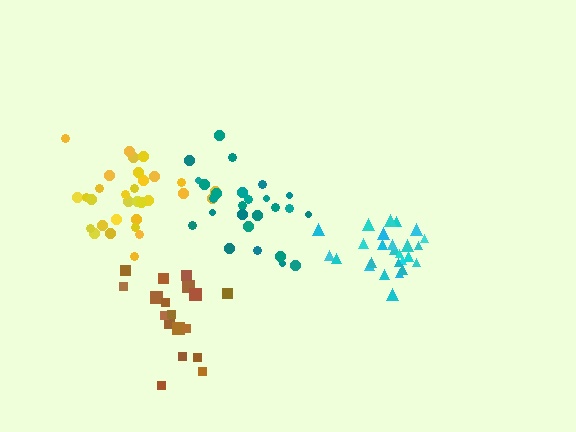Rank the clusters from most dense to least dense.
cyan, yellow, teal, brown.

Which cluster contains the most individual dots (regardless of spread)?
Yellow (31).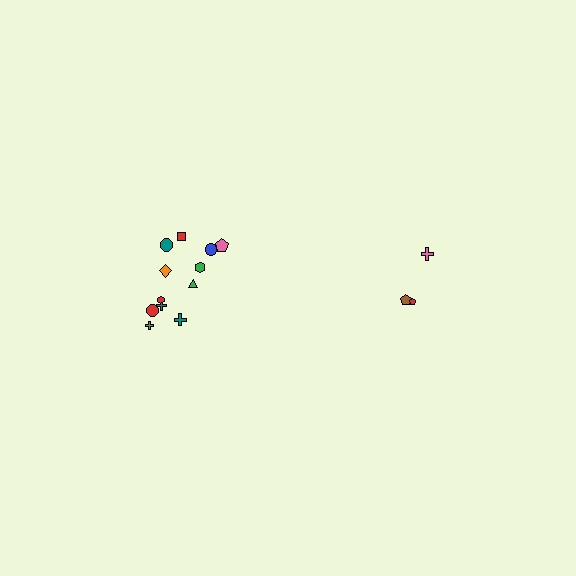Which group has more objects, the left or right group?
The left group.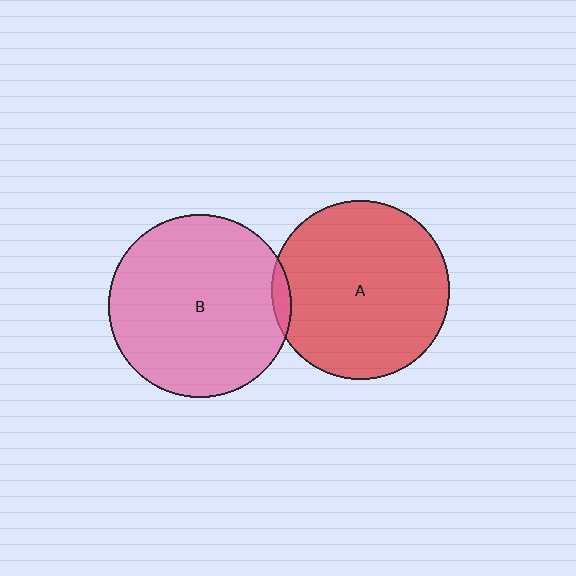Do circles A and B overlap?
Yes.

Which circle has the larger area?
Circle B (pink).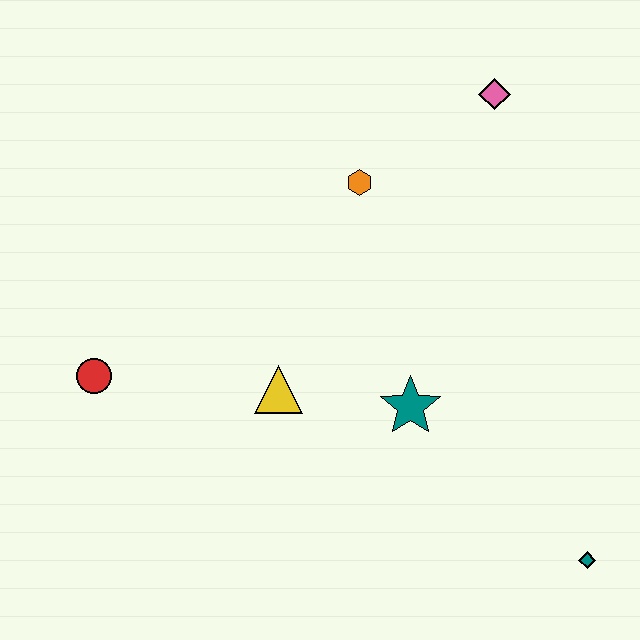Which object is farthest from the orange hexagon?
The teal diamond is farthest from the orange hexagon.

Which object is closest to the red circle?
The yellow triangle is closest to the red circle.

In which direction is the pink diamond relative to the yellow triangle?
The pink diamond is above the yellow triangle.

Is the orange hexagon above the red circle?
Yes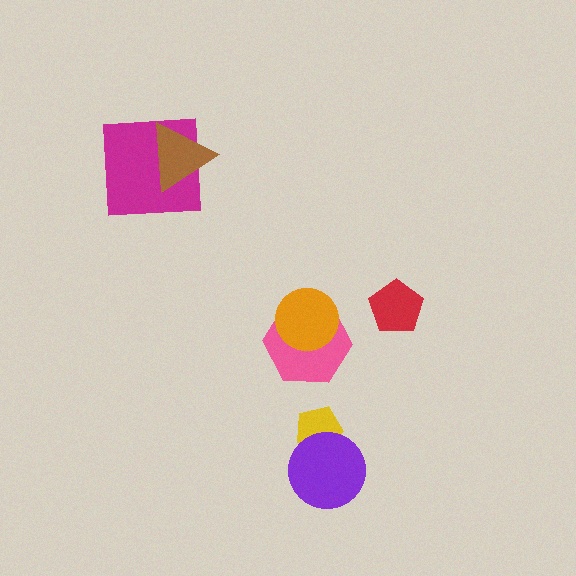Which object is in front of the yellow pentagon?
The purple circle is in front of the yellow pentagon.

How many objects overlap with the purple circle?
1 object overlaps with the purple circle.